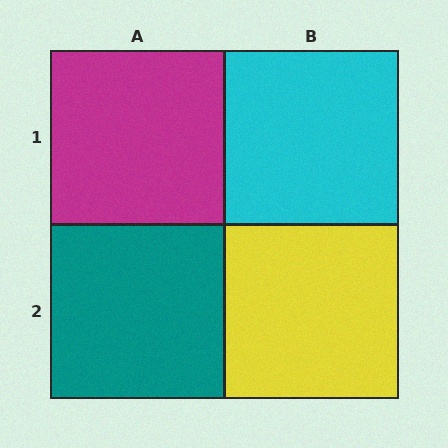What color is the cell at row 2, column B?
Yellow.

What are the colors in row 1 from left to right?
Magenta, cyan.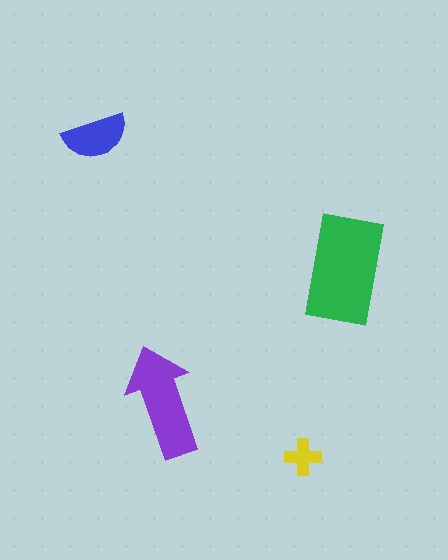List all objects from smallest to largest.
The yellow cross, the blue semicircle, the purple arrow, the green rectangle.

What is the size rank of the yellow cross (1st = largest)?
4th.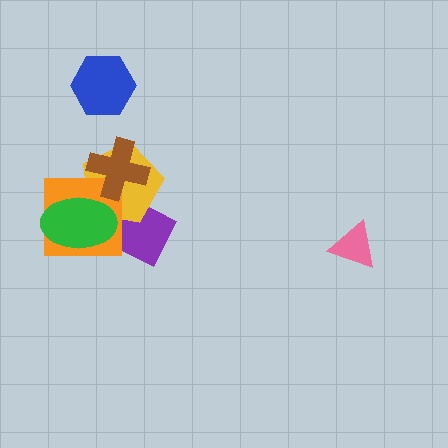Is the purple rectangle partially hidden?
Yes, it is partially covered by another shape.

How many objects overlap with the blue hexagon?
0 objects overlap with the blue hexagon.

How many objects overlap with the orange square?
4 objects overlap with the orange square.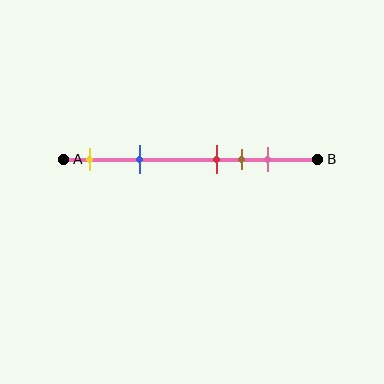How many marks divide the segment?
There are 5 marks dividing the segment.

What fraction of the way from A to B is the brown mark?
The brown mark is approximately 70% (0.7) of the way from A to B.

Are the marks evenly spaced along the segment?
No, the marks are not evenly spaced.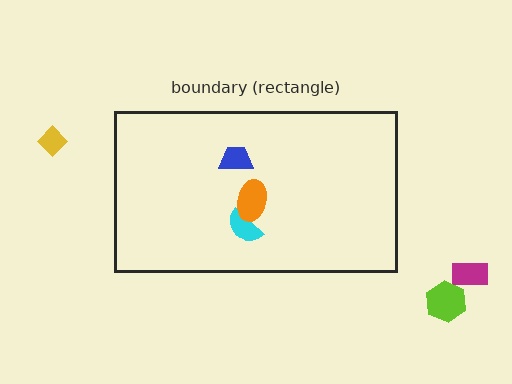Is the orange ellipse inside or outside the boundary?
Inside.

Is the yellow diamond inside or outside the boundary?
Outside.